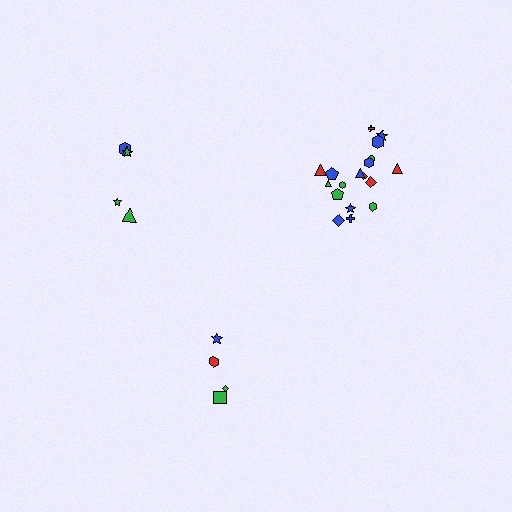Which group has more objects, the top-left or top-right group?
The top-right group.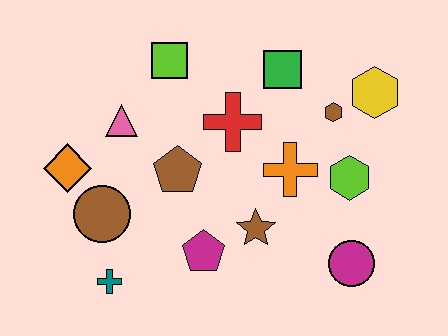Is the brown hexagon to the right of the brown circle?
Yes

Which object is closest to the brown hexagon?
The yellow hexagon is closest to the brown hexagon.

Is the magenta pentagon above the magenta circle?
Yes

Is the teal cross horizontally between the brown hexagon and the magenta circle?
No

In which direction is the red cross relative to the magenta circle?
The red cross is above the magenta circle.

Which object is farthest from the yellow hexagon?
The teal cross is farthest from the yellow hexagon.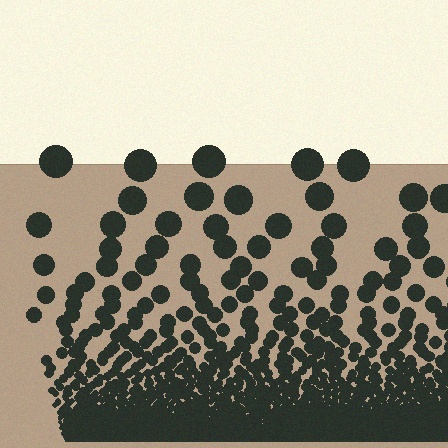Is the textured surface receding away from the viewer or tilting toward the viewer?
The surface appears to tilt toward the viewer. Texture elements get larger and sparser toward the top.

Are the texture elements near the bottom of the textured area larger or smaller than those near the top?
Smaller. The gradient is inverted — elements near the bottom are smaller and denser.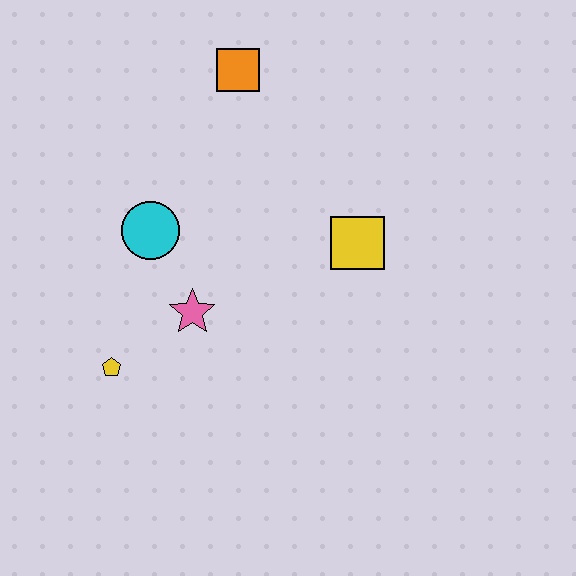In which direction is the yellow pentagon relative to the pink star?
The yellow pentagon is to the left of the pink star.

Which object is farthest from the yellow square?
The yellow pentagon is farthest from the yellow square.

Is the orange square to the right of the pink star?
Yes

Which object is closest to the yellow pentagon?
The pink star is closest to the yellow pentagon.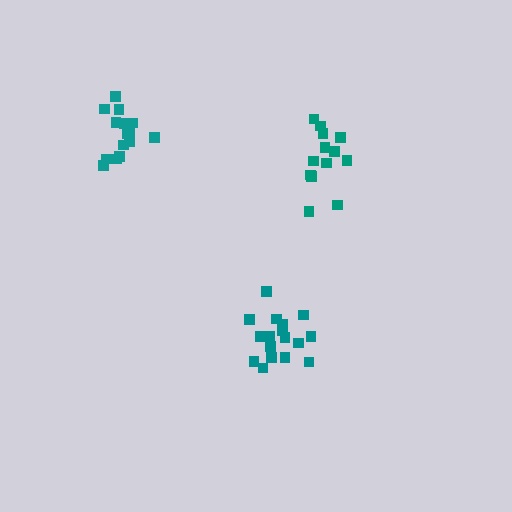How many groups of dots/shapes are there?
There are 3 groups.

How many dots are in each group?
Group 1: 13 dots, Group 2: 17 dots, Group 3: 16 dots (46 total).